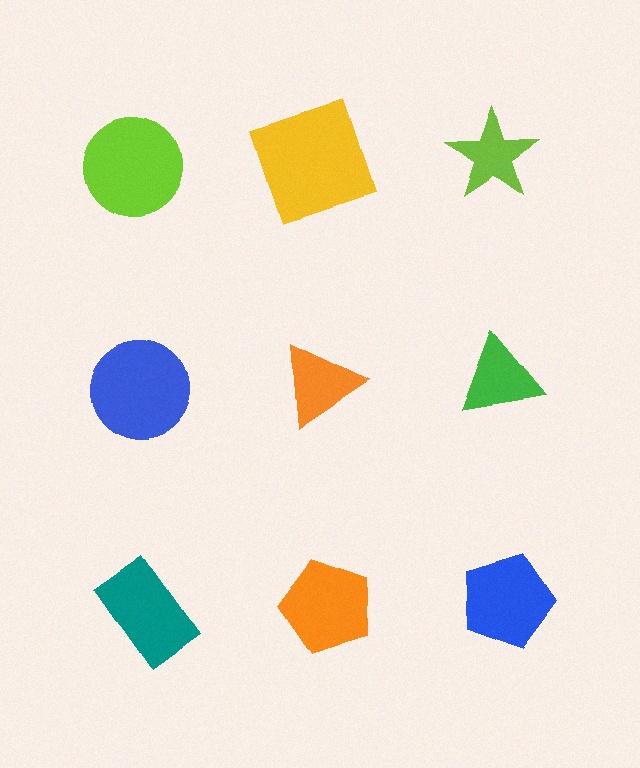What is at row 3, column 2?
An orange pentagon.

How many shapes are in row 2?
3 shapes.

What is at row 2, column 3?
A green triangle.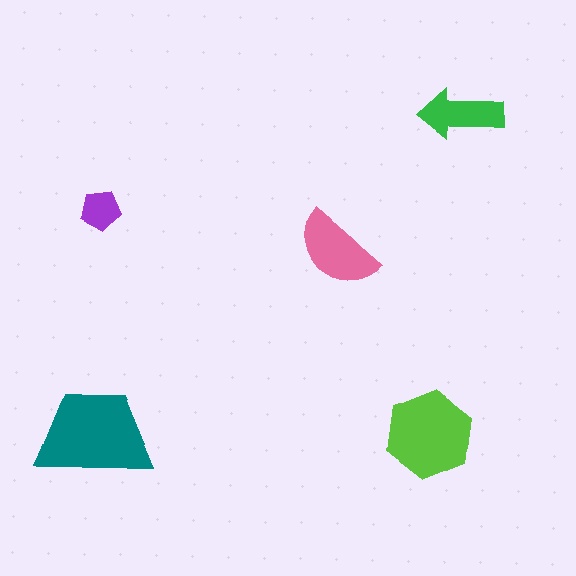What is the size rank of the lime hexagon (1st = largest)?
2nd.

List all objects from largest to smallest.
The teal trapezoid, the lime hexagon, the pink semicircle, the green arrow, the purple pentagon.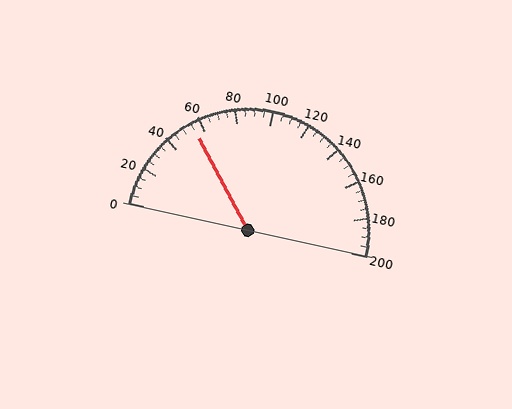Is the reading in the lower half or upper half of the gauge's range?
The reading is in the lower half of the range (0 to 200).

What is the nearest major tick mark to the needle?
The nearest major tick mark is 60.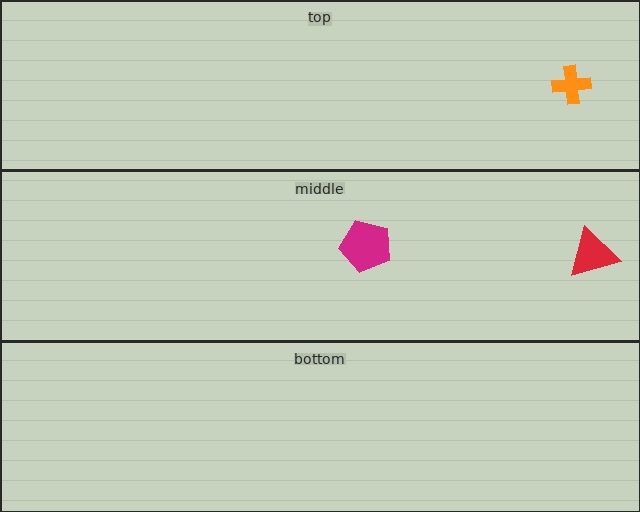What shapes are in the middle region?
The red triangle, the magenta pentagon.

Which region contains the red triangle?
The middle region.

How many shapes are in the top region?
1.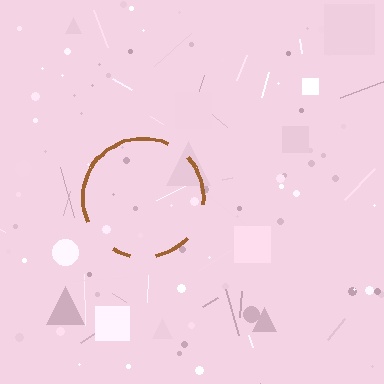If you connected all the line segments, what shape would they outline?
They would outline a circle.